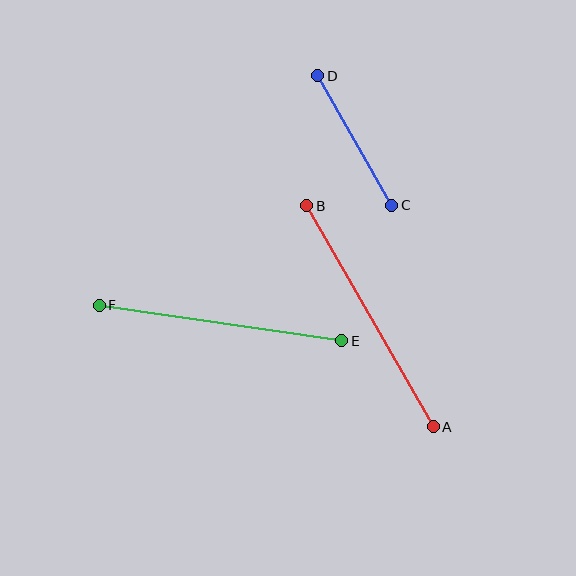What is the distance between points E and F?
The distance is approximately 245 pixels.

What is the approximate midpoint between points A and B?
The midpoint is at approximately (370, 316) pixels.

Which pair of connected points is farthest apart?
Points A and B are farthest apart.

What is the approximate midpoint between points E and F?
The midpoint is at approximately (220, 323) pixels.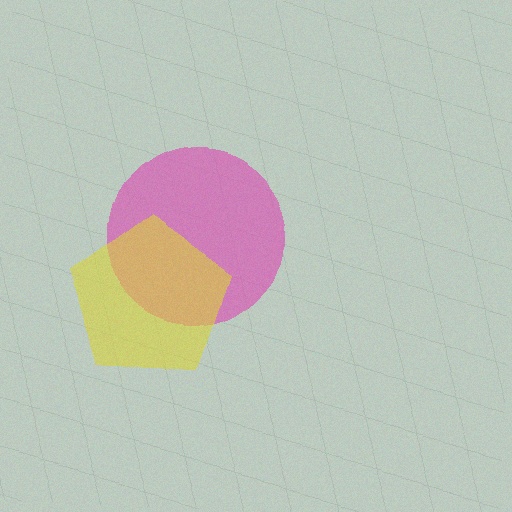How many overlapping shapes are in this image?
There are 2 overlapping shapes in the image.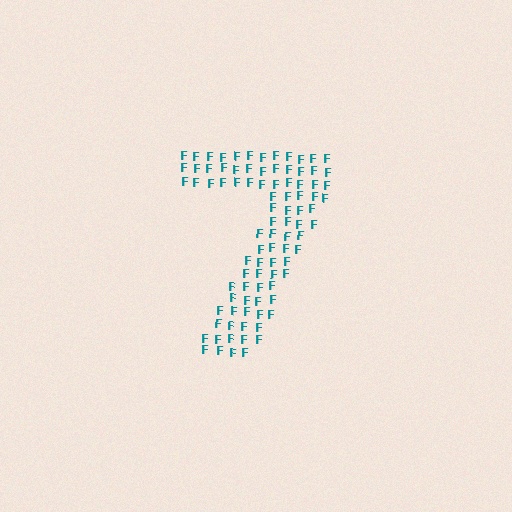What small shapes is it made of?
It is made of small letter F's.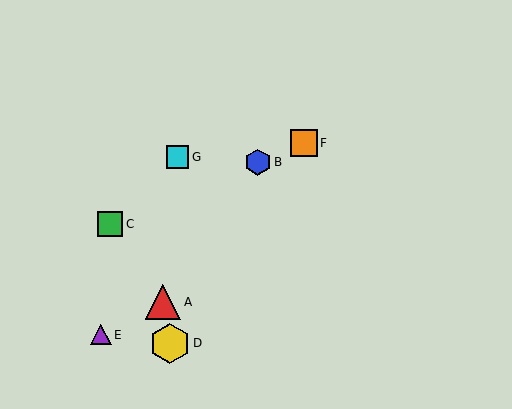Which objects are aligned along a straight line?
Objects B, C, F are aligned along a straight line.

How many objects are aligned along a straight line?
3 objects (B, C, F) are aligned along a straight line.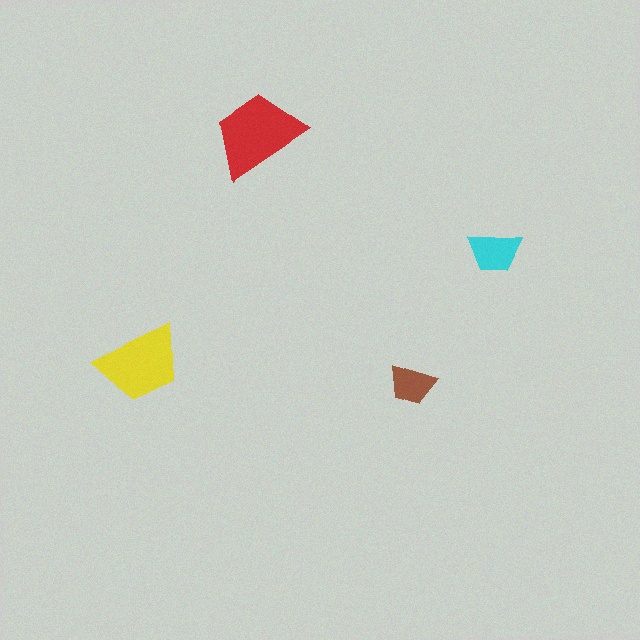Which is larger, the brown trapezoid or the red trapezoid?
The red one.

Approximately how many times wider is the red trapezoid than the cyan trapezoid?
About 1.5 times wider.